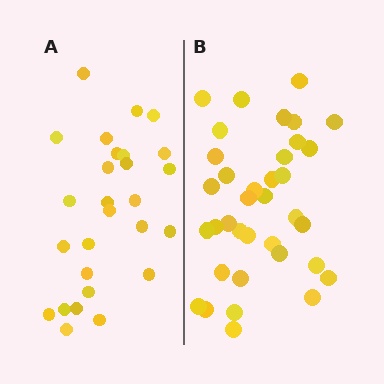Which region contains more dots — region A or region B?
Region B (the right region) has more dots.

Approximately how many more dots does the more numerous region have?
Region B has roughly 8 or so more dots than region A.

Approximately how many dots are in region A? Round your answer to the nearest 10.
About 30 dots. (The exact count is 27, which rounds to 30.)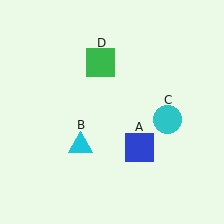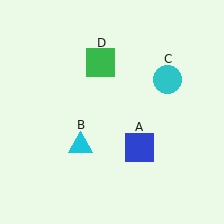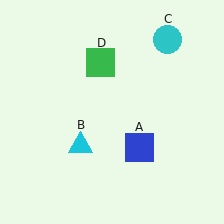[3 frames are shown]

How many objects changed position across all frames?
1 object changed position: cyan circle (object C).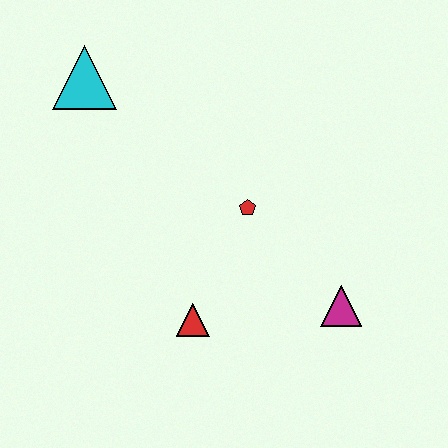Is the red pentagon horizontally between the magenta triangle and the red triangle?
Yes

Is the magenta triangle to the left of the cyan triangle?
No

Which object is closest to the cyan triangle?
The red pentagon is closest to the cyan triangle.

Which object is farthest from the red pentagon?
The cyan triangle is farthest from the red pentagon.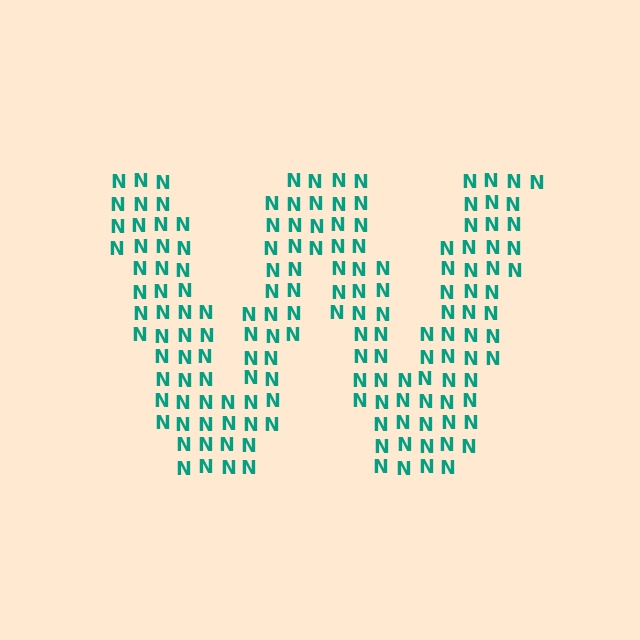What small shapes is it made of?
It is made of small letter N's.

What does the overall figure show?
The overall figure shows the letter W.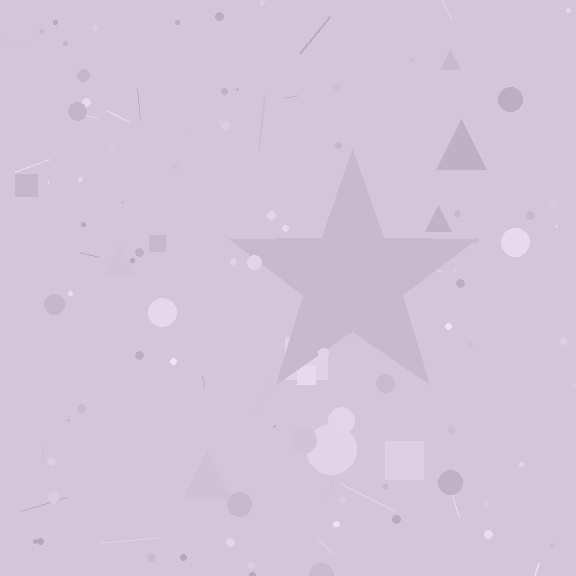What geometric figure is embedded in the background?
A star is embedded in the background.